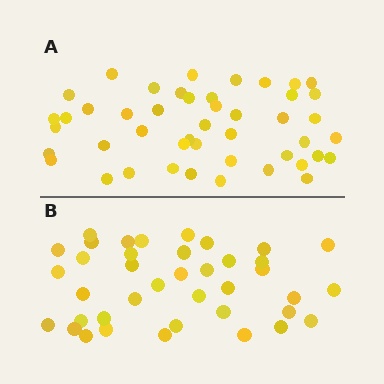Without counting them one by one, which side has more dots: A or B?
Region A (the top region) has more dots.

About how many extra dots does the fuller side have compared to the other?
Region A has roughly 8 or so more dots than region B.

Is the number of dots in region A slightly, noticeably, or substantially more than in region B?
Region A has only slightly more — the two regions are fairly close. The ratio is roughly 1.2 to 1.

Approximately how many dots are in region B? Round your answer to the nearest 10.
About 40 dots. (The exact count is 39, which rounds to 40.)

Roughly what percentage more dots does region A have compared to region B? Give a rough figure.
About 20% more.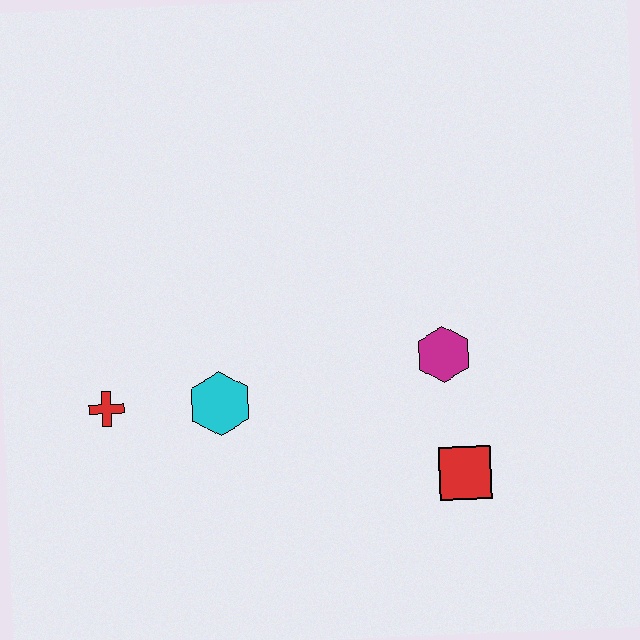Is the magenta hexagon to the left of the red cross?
No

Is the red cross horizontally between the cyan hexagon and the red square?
No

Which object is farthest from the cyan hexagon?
The red square is farthest from the cyan hexagon.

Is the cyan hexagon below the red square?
No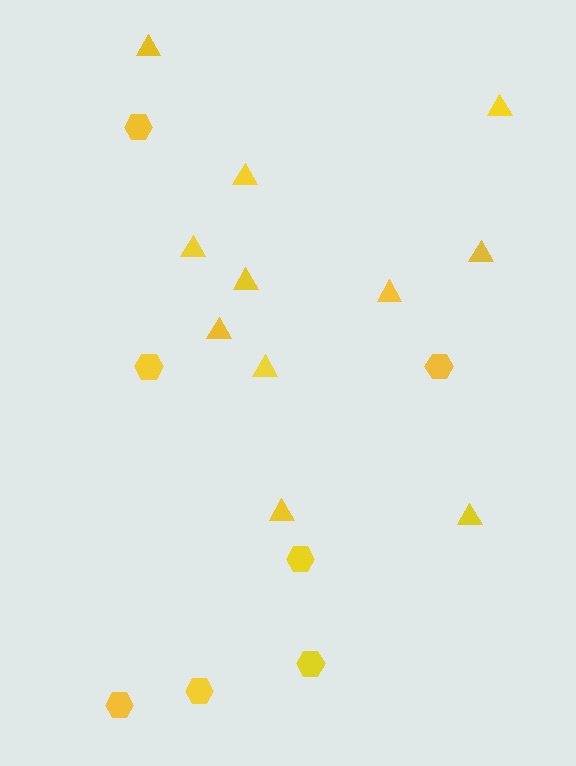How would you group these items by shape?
There are 2 groups: one group of triangles (11) and one group of hexagons (7).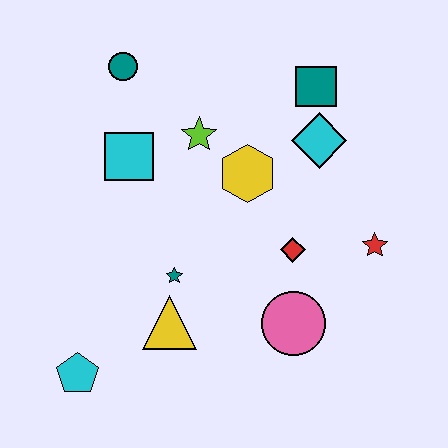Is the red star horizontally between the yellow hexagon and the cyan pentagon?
No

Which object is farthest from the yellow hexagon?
The cyan pentagon is farthest from the yellow hexagon.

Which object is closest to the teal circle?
The cyan square is closest to the teal circle.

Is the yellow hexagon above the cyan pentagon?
Yes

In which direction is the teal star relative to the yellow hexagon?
The teal star is below the yellow hexagon.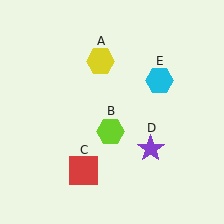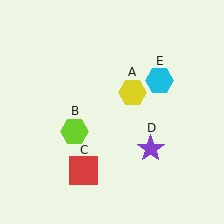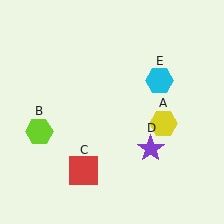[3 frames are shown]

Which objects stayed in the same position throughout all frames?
Red square (object C) and purple star (object D) and cyan hexagon (object E) remained stationary.